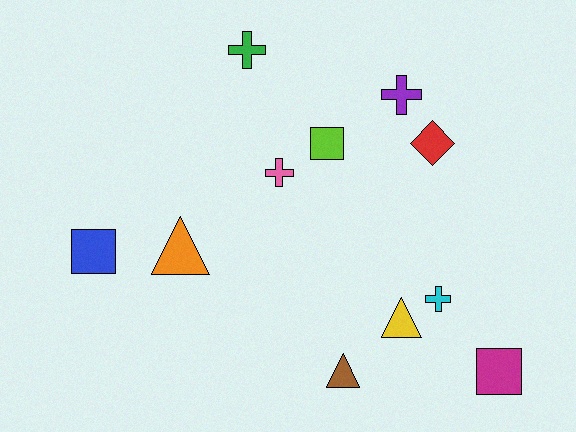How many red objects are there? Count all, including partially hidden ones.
There is 1 red object.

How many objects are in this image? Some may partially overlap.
There are 11 objects.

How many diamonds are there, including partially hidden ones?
There is 1 diamond.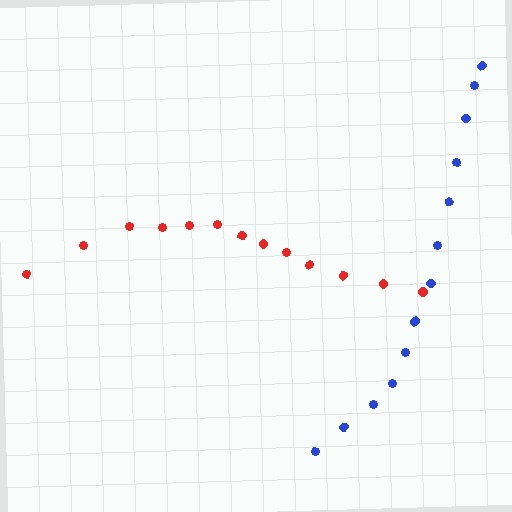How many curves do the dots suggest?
There are 2 distinct paths.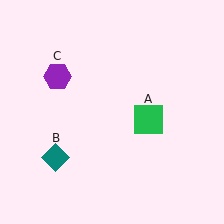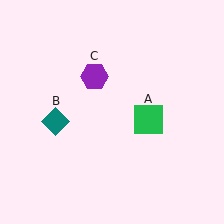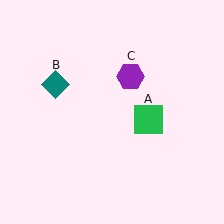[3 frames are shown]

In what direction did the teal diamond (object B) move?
The teal diamond (object B) moved up.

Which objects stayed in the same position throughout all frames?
Green square (object A) remained stationary.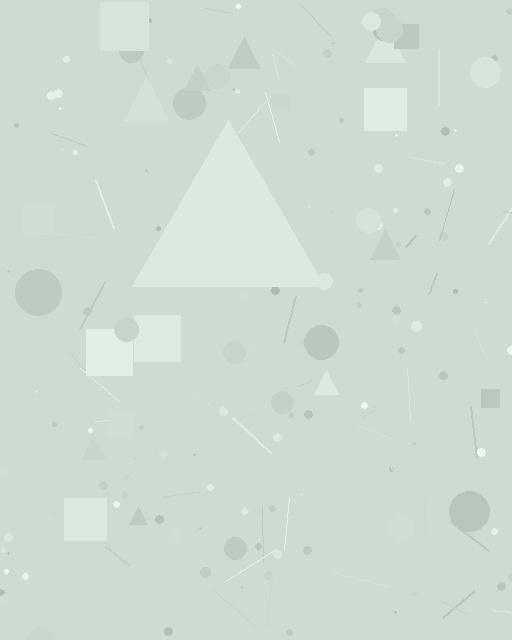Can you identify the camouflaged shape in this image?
The camouflaged shape is a triangle.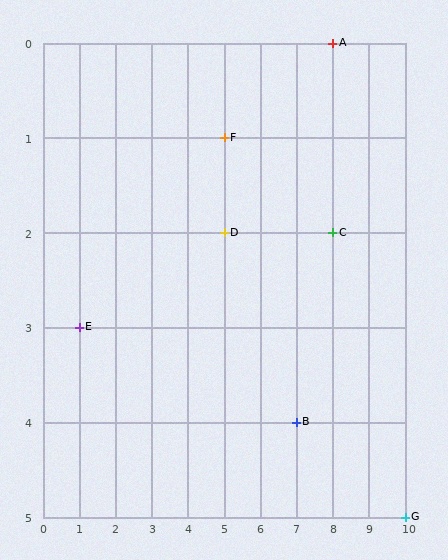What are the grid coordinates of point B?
Point B is at grid coordinates (7, 4).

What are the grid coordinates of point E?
Point E is at grid coordinates (1, 3).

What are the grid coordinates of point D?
Point D is at grid coordinates (5, 2).